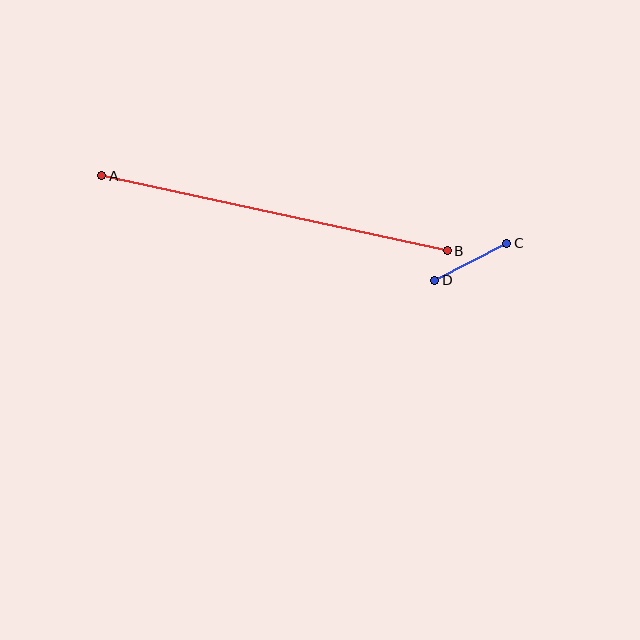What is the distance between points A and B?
The distance is approximately 354 pixels.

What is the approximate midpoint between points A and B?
The midpoint is at approximately (274, 213) pixels.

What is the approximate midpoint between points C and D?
The midpoint is at approximately (471, 262) pixels.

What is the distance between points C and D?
The distance is approximately 81 pixels.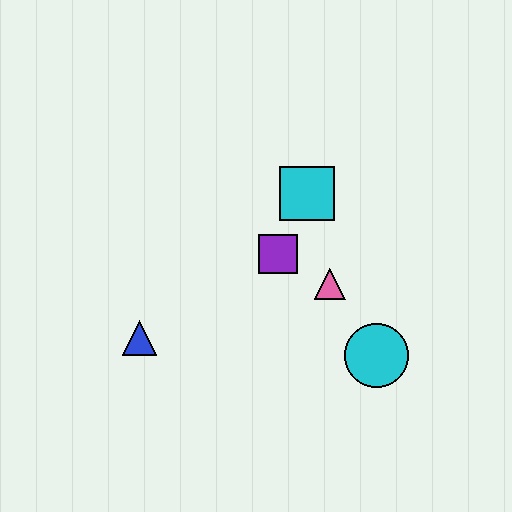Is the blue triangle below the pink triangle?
Yes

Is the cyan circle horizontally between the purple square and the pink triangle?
No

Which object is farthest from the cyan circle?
The blue triangle is farthest from the cyan circle.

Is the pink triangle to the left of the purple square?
No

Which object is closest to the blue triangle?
The purple square is closest to the blue triangle.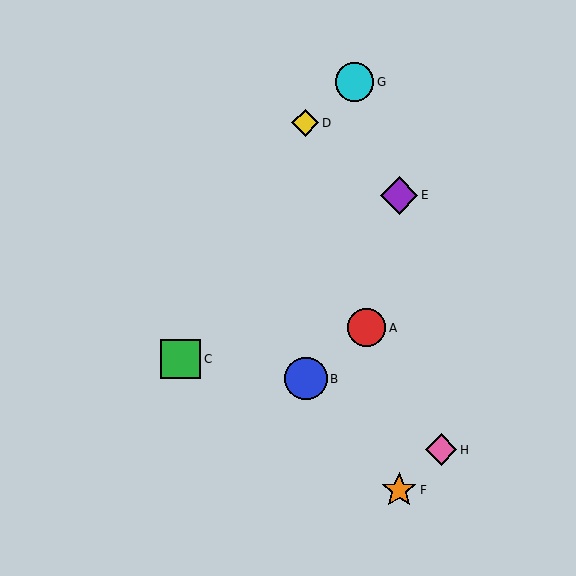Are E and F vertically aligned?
Yes, both are at x≈399.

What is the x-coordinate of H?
Object H is at x≈441.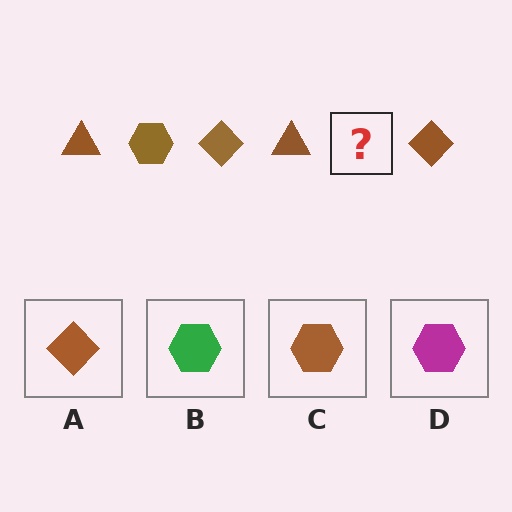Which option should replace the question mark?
Option C.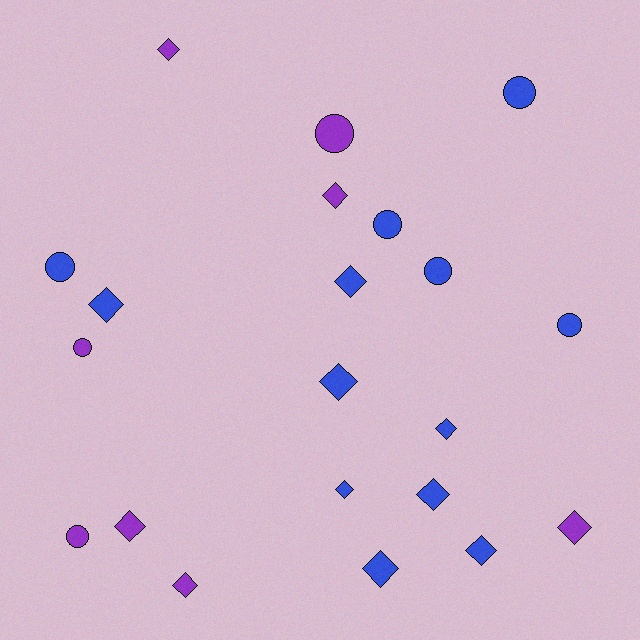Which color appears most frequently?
Blue, with 13 objects.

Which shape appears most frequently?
Diamond, with 13 objects.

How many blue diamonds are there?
There are 8 blue diamonds.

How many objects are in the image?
There are 21 objects.